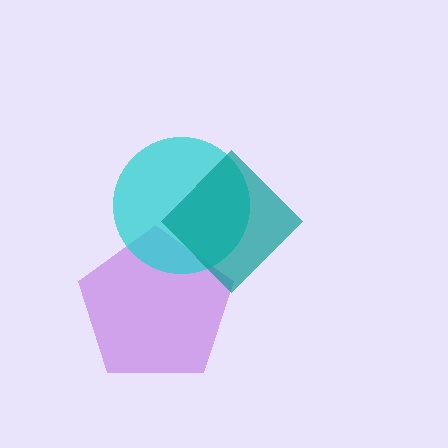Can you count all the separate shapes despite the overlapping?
Yes, there are 3 separate shapes.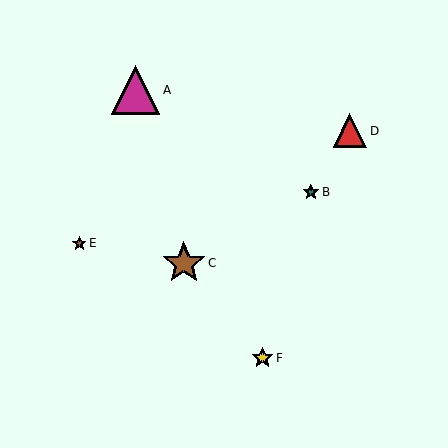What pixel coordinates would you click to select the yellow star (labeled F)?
Click at (262, 358) to select the yellow star F.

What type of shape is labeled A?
Shape A is a magenta triangle.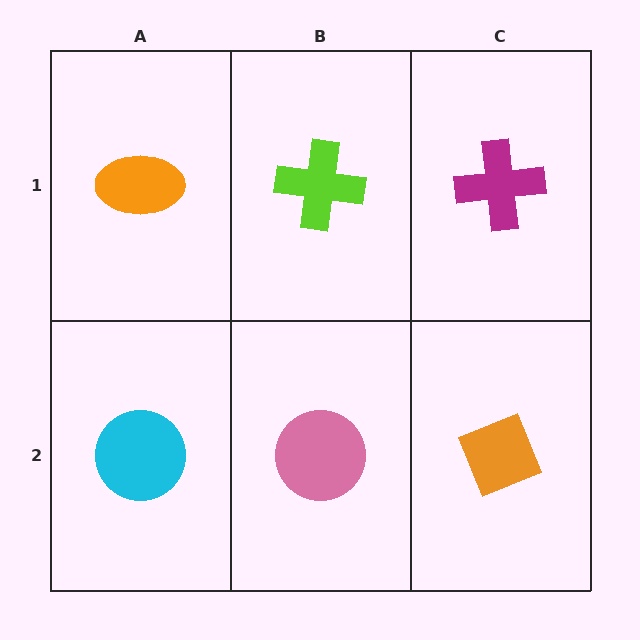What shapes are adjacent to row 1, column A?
A cyan circle (row 2, column A), a lime cross (row 1, column B).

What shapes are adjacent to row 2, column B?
A lime cross (row 1, column B), a cyan circle (row 2, column A), an orange diamond (row 2, column C).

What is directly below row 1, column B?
A pink circle.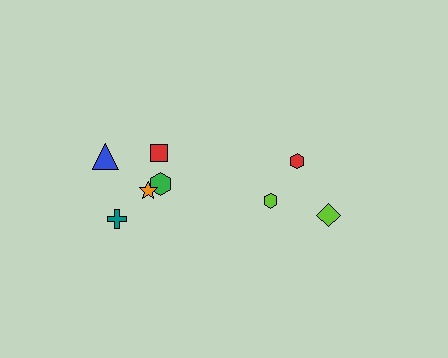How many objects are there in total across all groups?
There are 8 objects.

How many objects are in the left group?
There are 5 objects.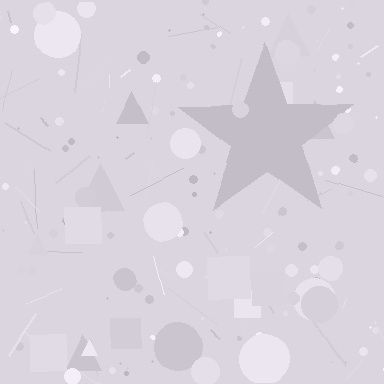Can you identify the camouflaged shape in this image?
The camouflaged shape is a star.